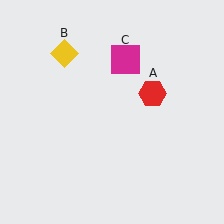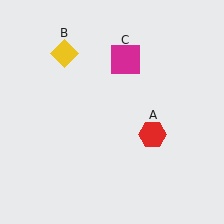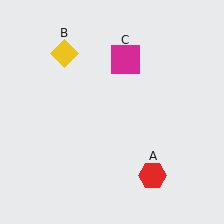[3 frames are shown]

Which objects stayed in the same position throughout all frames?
Yellow diamond (object B) and magenta square (object C) remained stationary.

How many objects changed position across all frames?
1 object changed position: red hexagon (object A).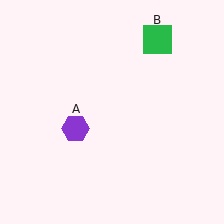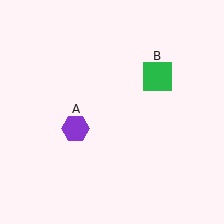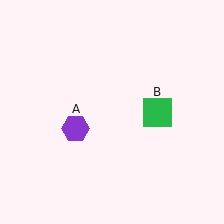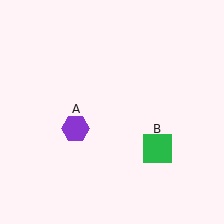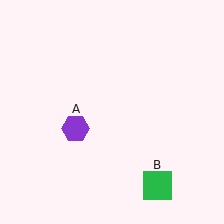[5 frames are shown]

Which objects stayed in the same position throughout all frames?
Purple hexagon (object A) remained stationary.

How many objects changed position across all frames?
1 object changed position: green square (object B).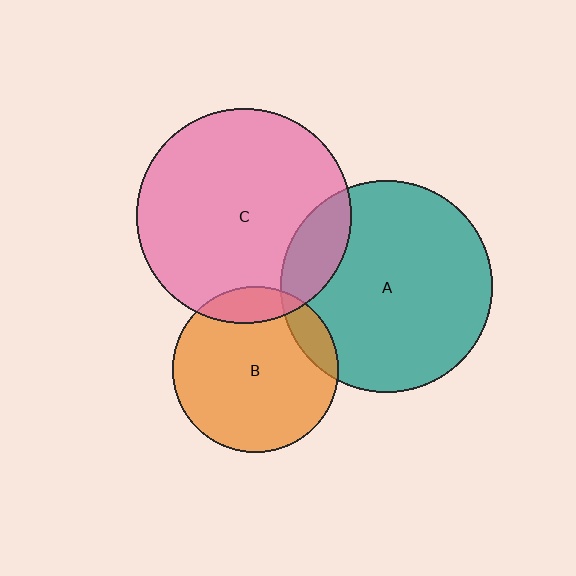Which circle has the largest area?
Circle C (pink).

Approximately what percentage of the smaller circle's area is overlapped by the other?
Approximately 15%.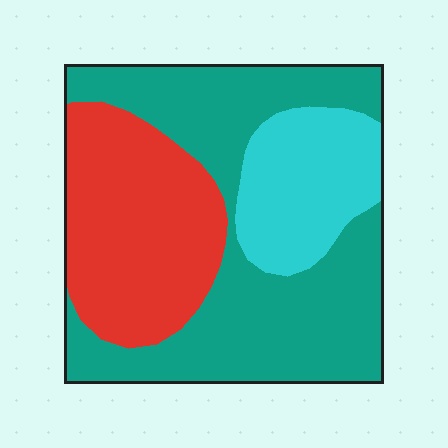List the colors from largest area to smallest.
From largest to smallest: teal, red, cyan.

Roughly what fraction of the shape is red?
Red takes up about one third (1/3) of the shape.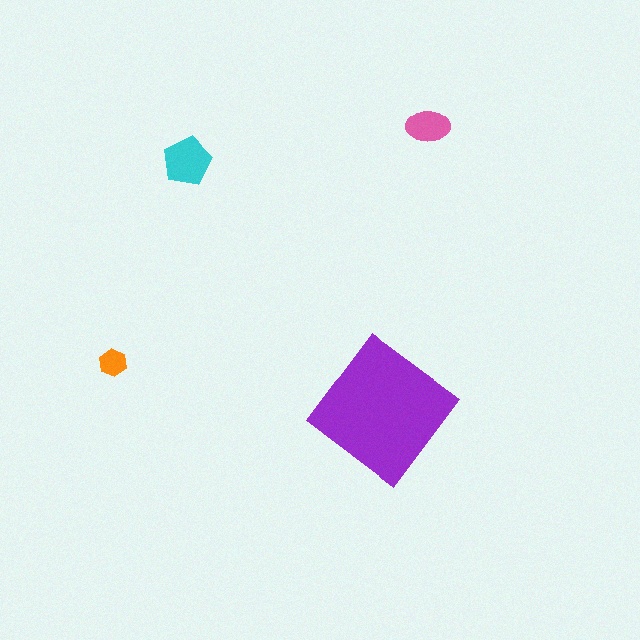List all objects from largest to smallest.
The purple diamond, the cyan pentagon, the pink ellipse, the orange hexagon.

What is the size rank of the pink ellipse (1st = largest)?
3rd.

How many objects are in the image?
There are 4 objects in the image.